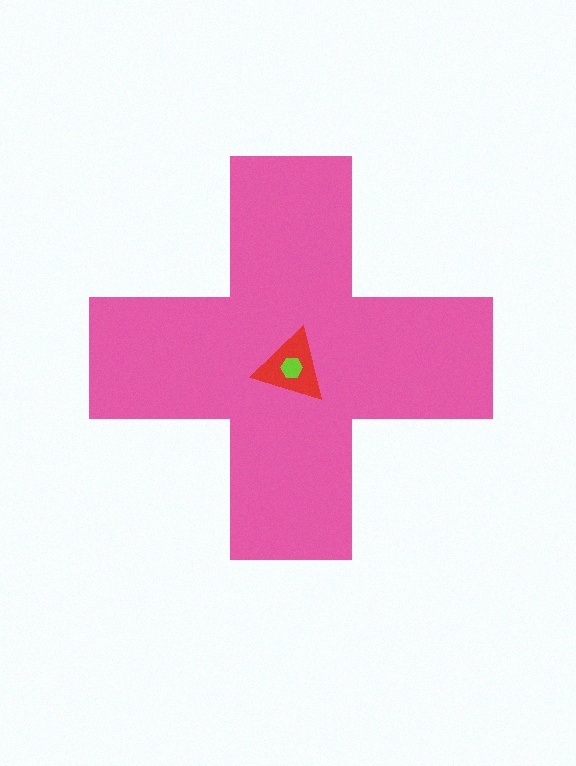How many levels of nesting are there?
3.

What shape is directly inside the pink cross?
The red triangle.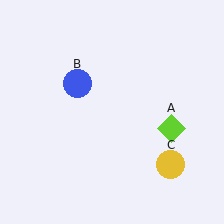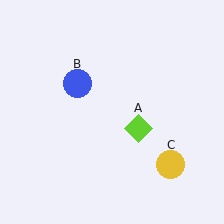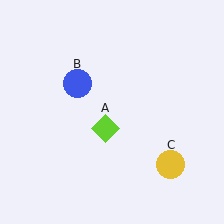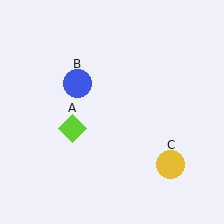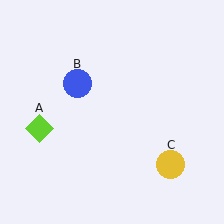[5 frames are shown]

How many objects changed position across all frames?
1 object changed position: lime diamond (object A).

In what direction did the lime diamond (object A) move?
The lime diamond (object A) moved left.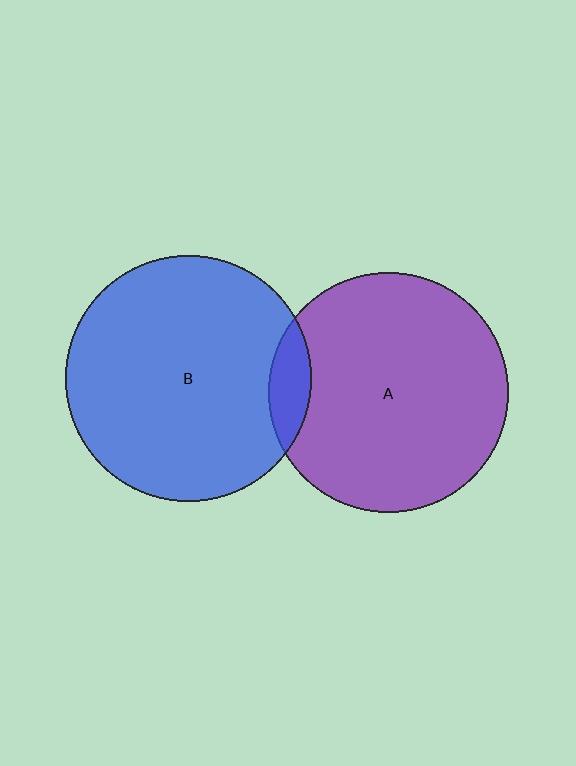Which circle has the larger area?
Circle B (blue).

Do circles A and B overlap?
Yes.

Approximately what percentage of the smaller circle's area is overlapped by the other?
Approximately 10%.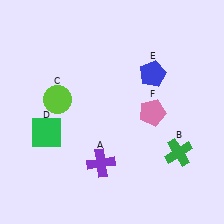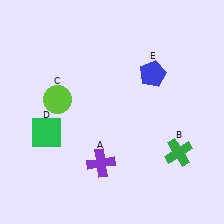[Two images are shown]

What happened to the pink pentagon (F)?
The pink pentagon (F) was removed in Image 2. It was in the bottom-right area of Image 1.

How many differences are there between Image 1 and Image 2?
There is 1 difference between the two images.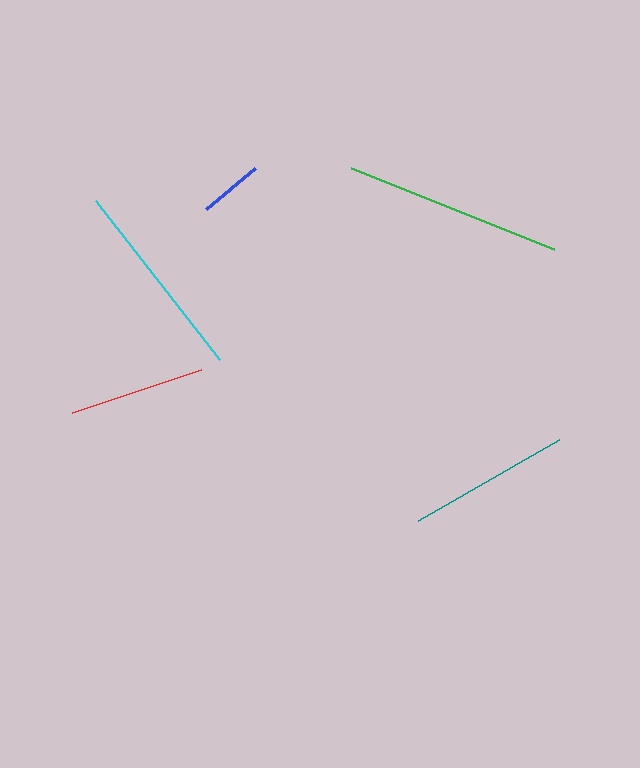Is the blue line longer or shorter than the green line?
The green line is longer than the blue line.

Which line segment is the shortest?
The blue line is the shortest at approximately 64 pixels.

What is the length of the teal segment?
The teal segment is approximately 163 pixels long.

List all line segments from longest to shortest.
From longest to shortest: green, cyan, teal, red, blue.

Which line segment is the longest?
The green line is the longest at approximately 219 pixels.